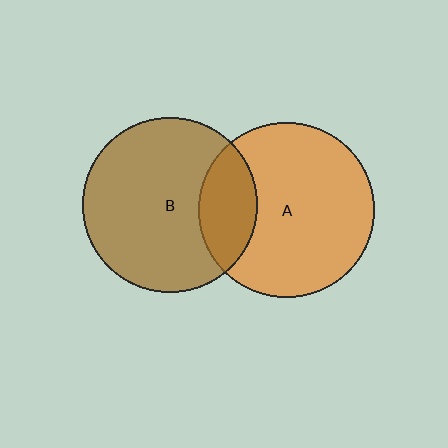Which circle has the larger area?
Circle A (orange).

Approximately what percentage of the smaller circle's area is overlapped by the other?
Approximately 20%.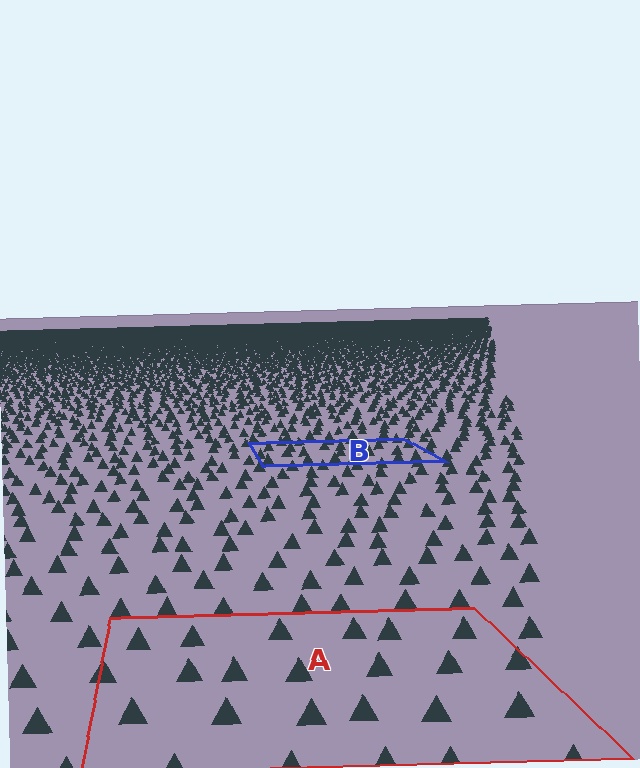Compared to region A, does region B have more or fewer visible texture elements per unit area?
Region B has more texture elements per unit area — they are packed more densely because it is farther away.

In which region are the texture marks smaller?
The texture marks are smaller in region B, because it is farther away.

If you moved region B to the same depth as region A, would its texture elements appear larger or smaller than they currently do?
They would appear larger. At a closer depth, the same texture elements are projected at a bigger on-screen size.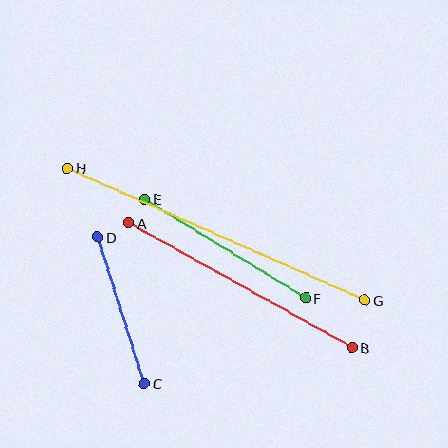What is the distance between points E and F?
The distance is approximately 189 pixels.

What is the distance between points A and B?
The distance is approximately 256 pixels.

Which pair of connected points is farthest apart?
Points G and H are farthest apart.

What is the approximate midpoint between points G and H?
The midpoint is at approximately (216, 234) pixels.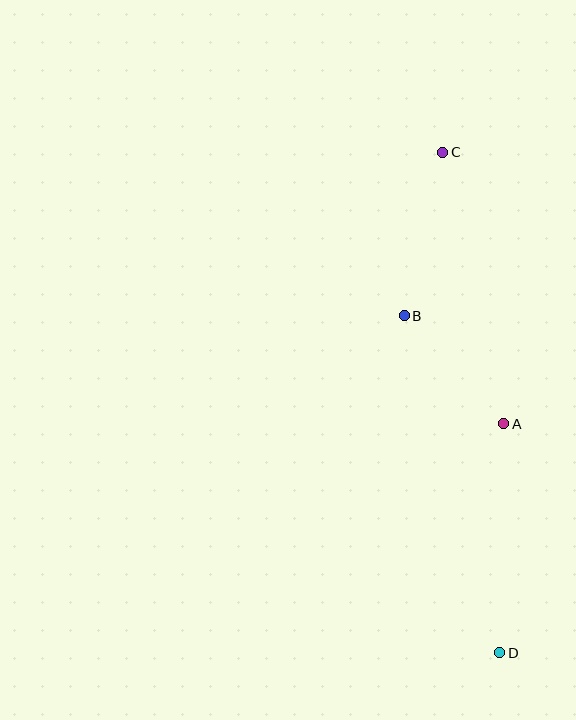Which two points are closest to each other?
Points A and B are closest to each other.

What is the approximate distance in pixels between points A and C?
The distance between A and C is approximately 278 pixels.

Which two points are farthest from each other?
Points C and D are farthest from each other.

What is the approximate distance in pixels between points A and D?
The distance between A and D is approximately 229 pixels.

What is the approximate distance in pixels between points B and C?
The distance between B and C is approximately 168 pixels.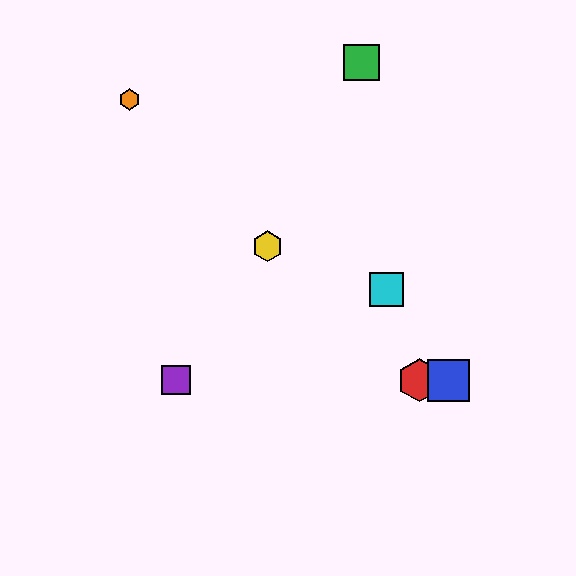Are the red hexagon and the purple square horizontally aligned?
Yes, both are at y≈380.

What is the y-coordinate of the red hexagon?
The red hexagon is at y≈380.